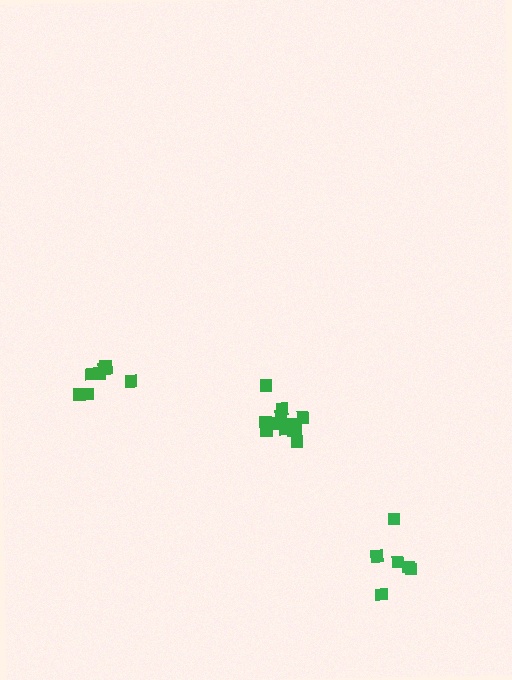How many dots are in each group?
Group 1: 12 dots, Group 2: 6 dots, Group 3: 8 dots (26 total).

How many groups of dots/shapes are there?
There are 3 groups.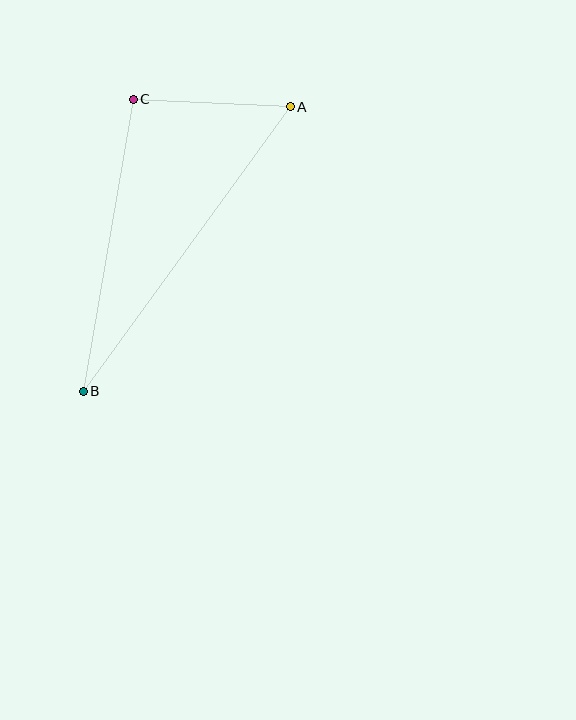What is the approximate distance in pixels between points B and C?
The distance between B and C is approximately 296 pixels.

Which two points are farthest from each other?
Points A and B are farthest from each other.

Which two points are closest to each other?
Points A and C are closest to each other.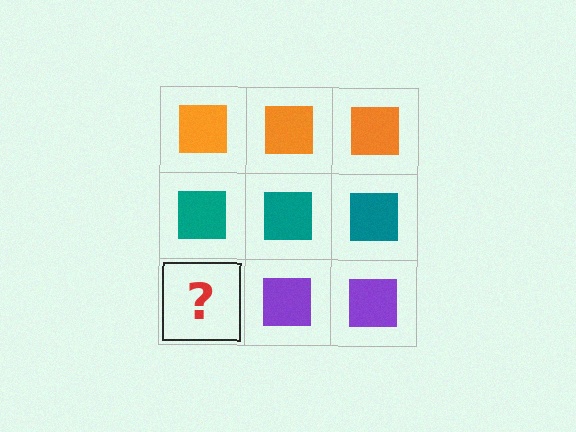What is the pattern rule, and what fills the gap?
The rule is that each row has a consistent color. The gap should be filled with a purple square.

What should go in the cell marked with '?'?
The missing cell should contain a purple square.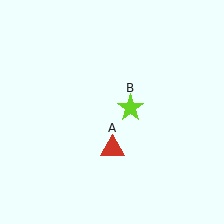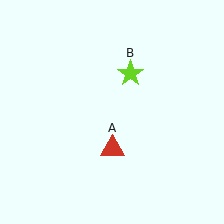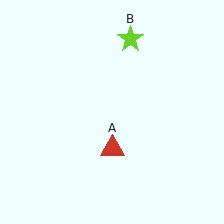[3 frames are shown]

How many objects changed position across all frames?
1 object changed position: lime star (object B).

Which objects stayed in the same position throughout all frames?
Red triangle (object A) remained stationary.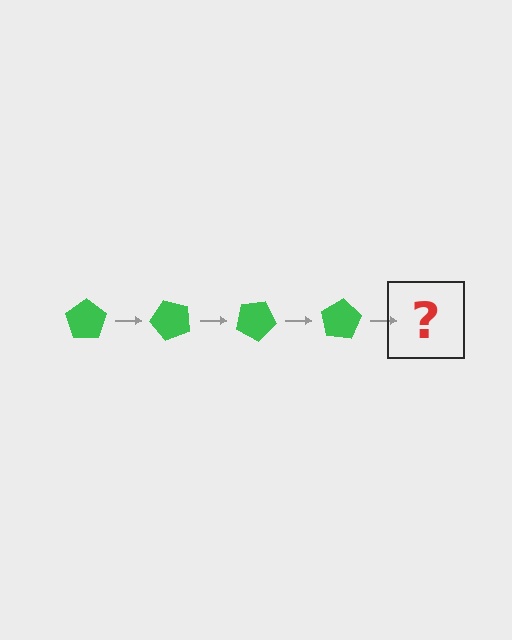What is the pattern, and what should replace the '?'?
The pattern is that the pentagon rotates 50 degrees each step. The '?' should be a green pentagon rotated 200 degrees.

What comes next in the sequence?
The next element should be a green pentagon rotated 200 degrees.